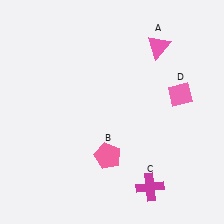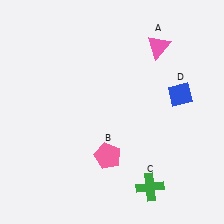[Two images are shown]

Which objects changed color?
C changed from magenta to green. D changed from pink to blue.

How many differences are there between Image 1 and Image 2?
There are 2 differences between the two images.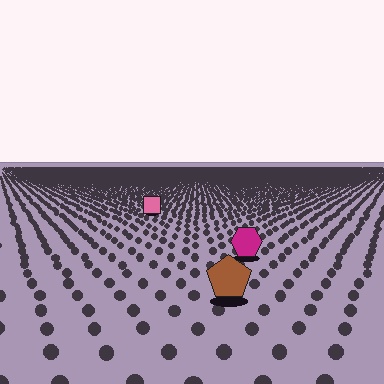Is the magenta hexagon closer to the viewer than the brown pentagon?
No. The brown pentagon is closer — you can tell from the texture gradient: the ground texture is coarser near it.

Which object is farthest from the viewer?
The pink square is farthest from the viewer. It appears smaller and the ground texture around it is denser.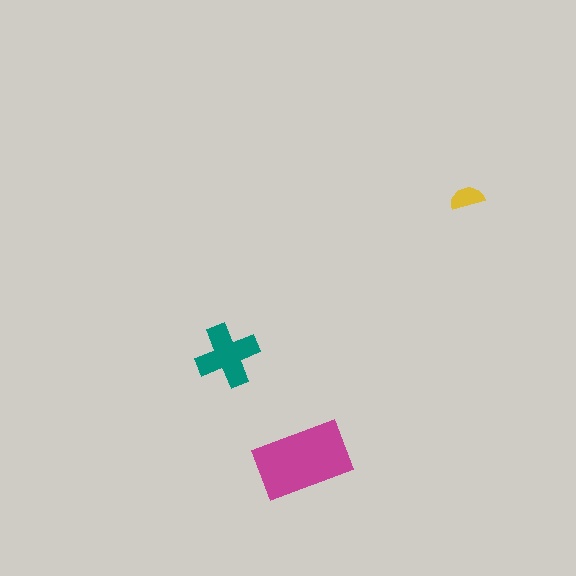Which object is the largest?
The magenta rectangle.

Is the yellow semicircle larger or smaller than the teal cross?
Smaller.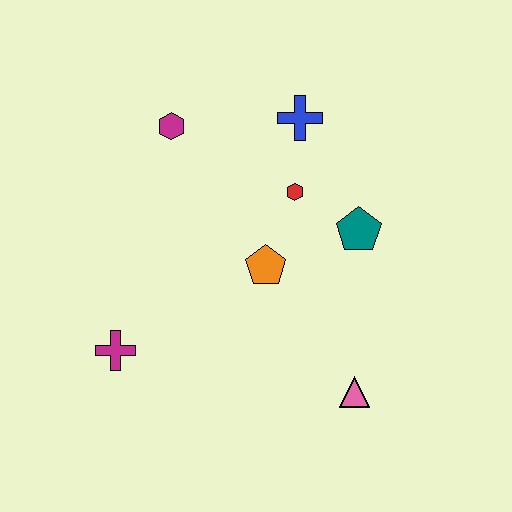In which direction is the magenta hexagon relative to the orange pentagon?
The magenta hexagon is above the orange pentagon.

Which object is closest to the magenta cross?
The orange pentagon is closest to the magenta cross.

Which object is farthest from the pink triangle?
The magenta hexagon is farthest from the pink triangle.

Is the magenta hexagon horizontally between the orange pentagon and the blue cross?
No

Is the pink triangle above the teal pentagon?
No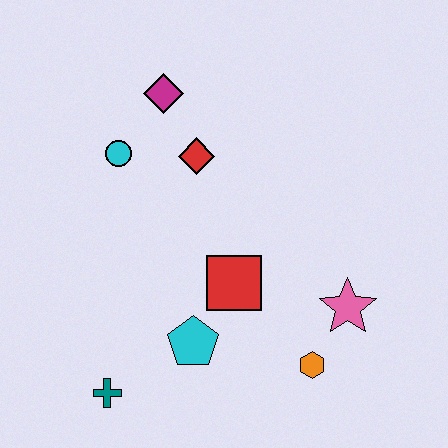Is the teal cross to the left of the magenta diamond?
Yes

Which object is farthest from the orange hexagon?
The magenta diamond is farthest from the orange hexagon.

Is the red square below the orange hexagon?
No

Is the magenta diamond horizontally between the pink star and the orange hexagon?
No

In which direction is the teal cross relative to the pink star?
The teal cross is to the left of the pink star.